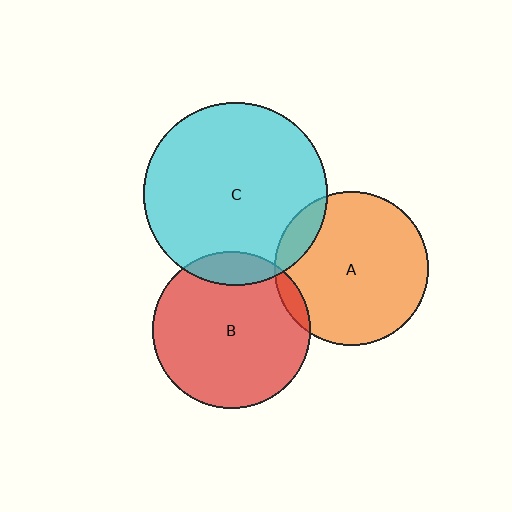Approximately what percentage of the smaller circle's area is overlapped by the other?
Approximately 10%.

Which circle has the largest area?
Circle C (cyan).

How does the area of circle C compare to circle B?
Approximately 1.4 times.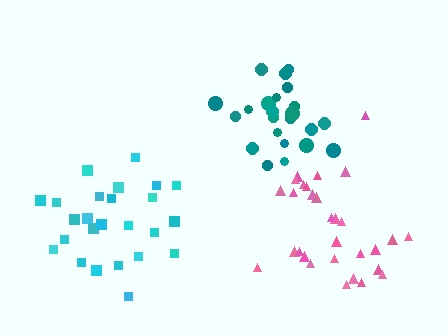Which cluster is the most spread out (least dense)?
Pink.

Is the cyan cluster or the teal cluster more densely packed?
Cyan.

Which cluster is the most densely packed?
Cyan.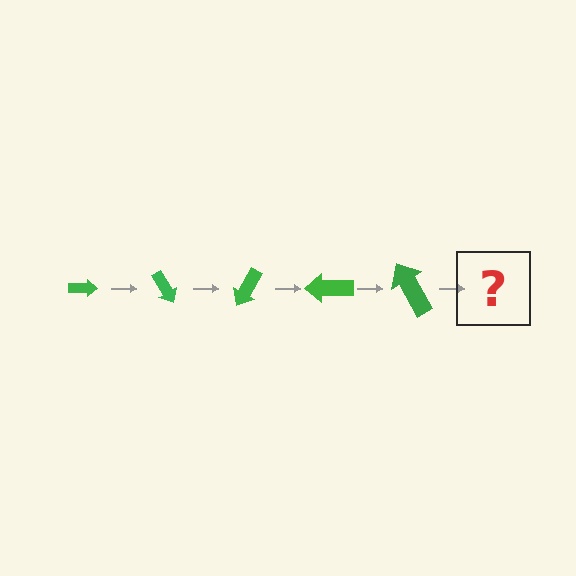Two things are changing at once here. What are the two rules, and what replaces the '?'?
The two rules are that the arrow grows larger each step and it rotates 60 degrees each step. The '?' should be an arrow, larger than the previous one and rotated 300 degrees from the start.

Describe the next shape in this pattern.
It should be an arrow, larger than the previous one and rotated 300 degrees from the start.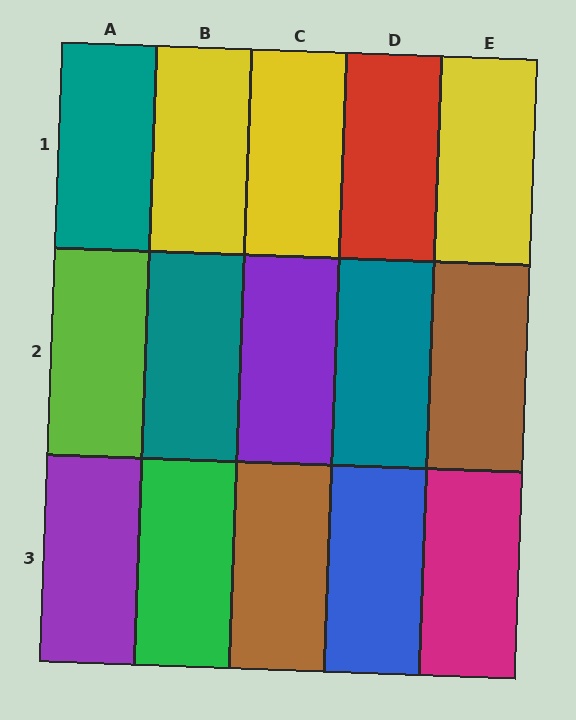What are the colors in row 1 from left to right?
Teal, yellow, yellow, red, yellow.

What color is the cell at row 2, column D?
Teal.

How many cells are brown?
2 cells are brown.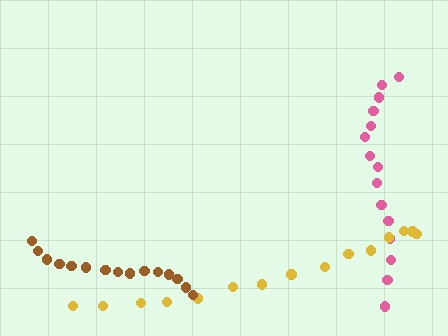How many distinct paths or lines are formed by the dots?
There are 3 distinct paths.